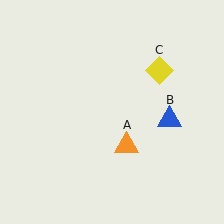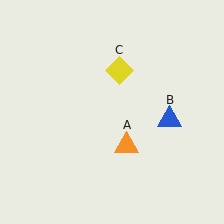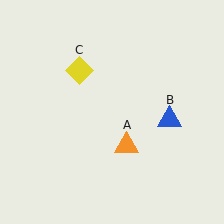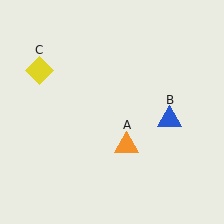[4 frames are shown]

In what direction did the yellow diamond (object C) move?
The yellow diamond (object C) moved left.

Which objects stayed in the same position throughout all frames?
Orange triangle (object A) and blue triangle (object B) remained stationary.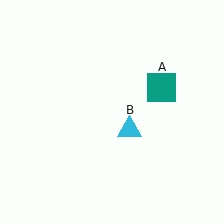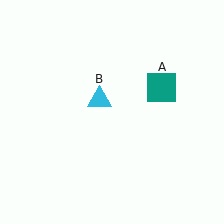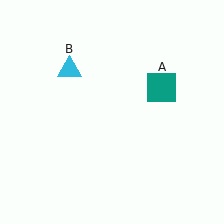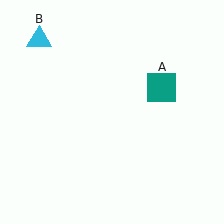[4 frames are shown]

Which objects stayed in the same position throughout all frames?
Teal square (object A) remained stationary.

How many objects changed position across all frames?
1 object changed position: cyan triangle (object B).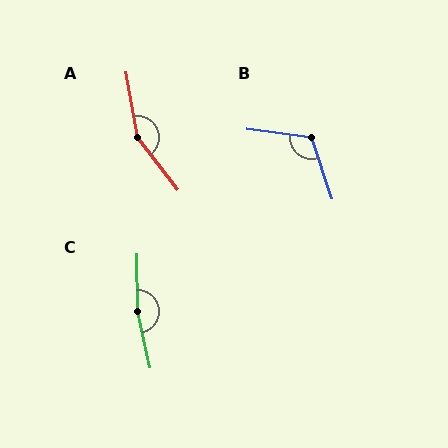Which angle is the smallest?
B, at approximately 116 degrees.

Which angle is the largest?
C, at approximately 168 degrees.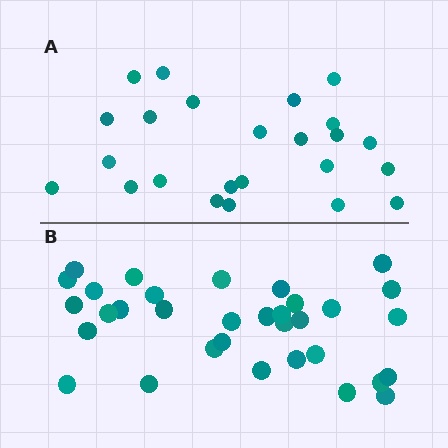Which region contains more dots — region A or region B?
Region B (the bottom region) has more dots.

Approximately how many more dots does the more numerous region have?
Region B has roughly 8 or so more dots than region A.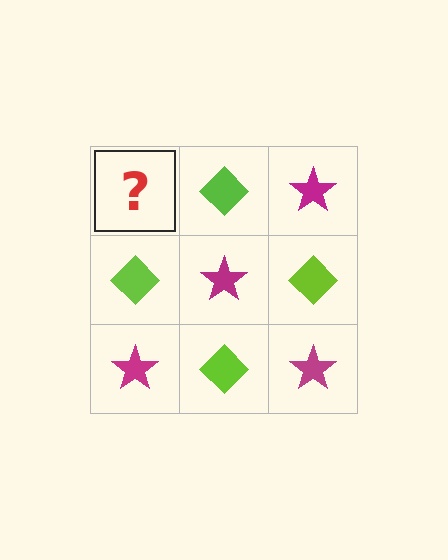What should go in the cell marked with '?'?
The missing cell should contain a magenta star.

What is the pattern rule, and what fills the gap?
The rule is that it alternates magenta star and lime diamond in a checkerboard pattern. The gap should be filled with a magenta star.